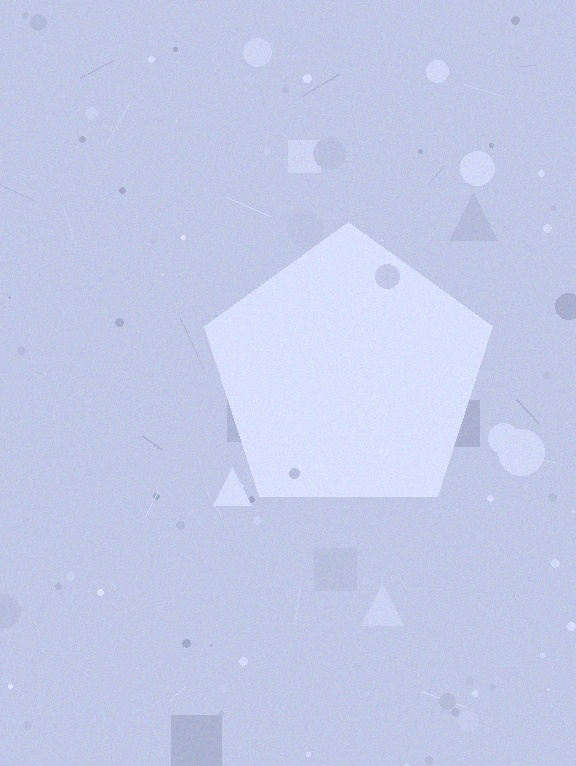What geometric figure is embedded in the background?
A pentagon is embedded in the background.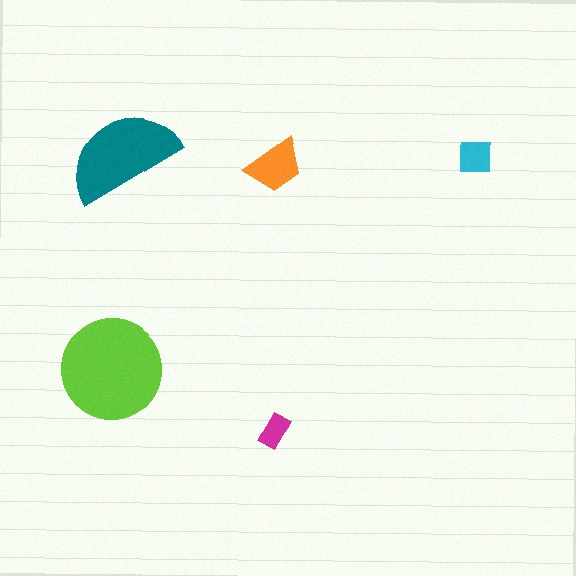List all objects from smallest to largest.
The magenta rectangle, the cyan square, the orange trapezoid, the teal semicircle, the lime circle.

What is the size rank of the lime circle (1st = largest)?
1st.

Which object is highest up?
The teal semicircle is topmost.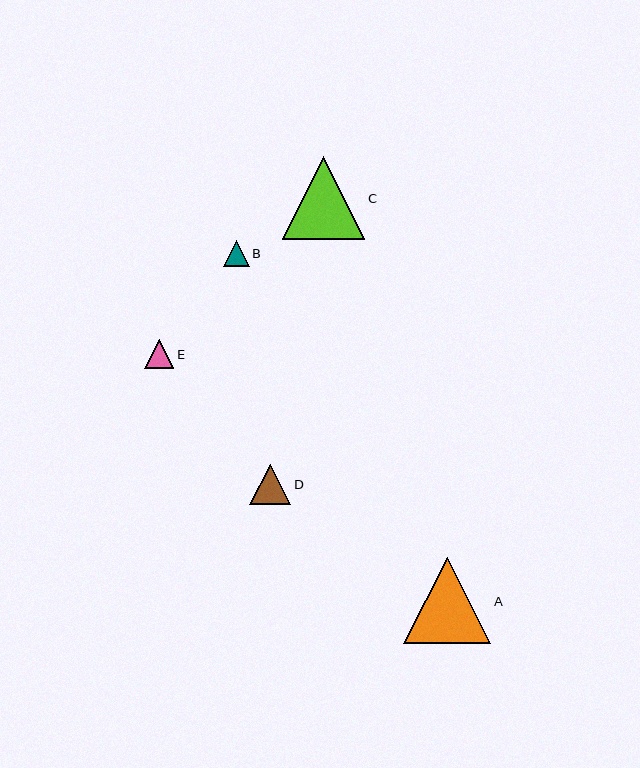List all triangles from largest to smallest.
From largest to smallest: A, C, D, E, B.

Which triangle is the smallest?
Triangle B is the smallest with a size of approximately 26 pixels.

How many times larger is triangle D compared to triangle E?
Triangle D is approximately 1.4 times the size of triangle E.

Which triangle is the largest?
Triangle A is the largest with a size of approximately 87 pixels.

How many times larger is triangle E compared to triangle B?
Triangle E is approximately 1.1 times the size of triangle B.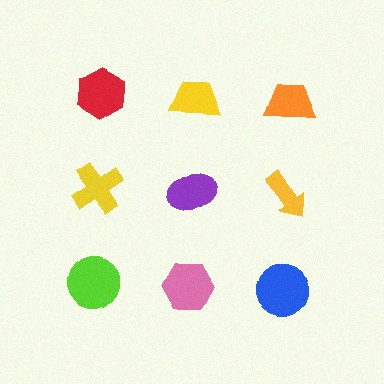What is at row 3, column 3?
A blue circle.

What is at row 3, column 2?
A pink hexagon.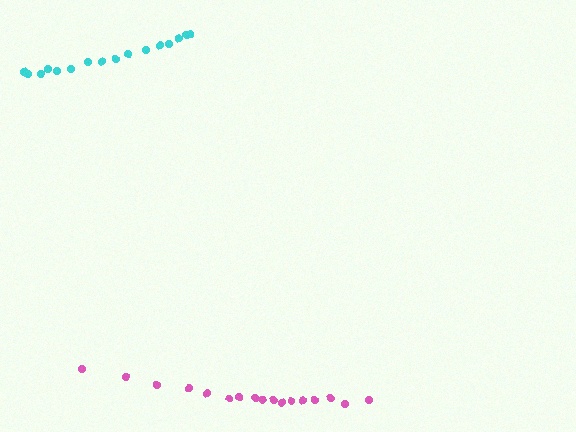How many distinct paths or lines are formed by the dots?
There are 2 distinct paths.